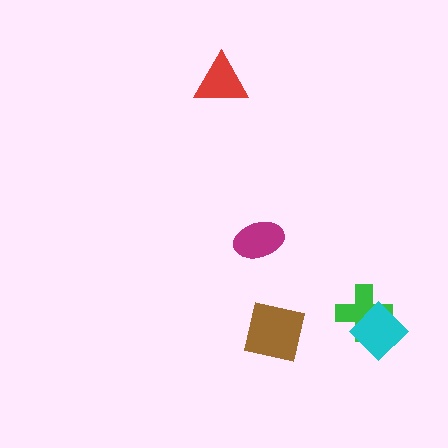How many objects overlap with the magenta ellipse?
0 objects overlap with the magenta ellipse.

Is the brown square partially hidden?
No, no other shape covers it.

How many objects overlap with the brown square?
0 objects overlap with the brown square.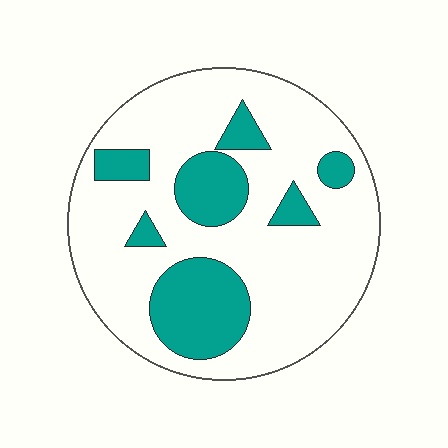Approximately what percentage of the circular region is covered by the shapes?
Approximately 25%.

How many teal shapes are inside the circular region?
7.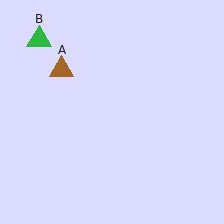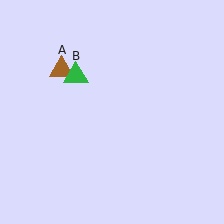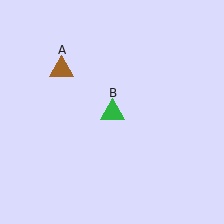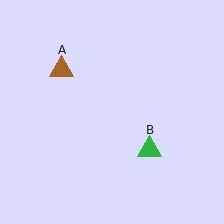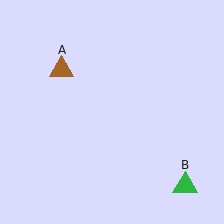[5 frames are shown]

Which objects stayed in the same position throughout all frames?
Brown triangle (object A) remained stationary.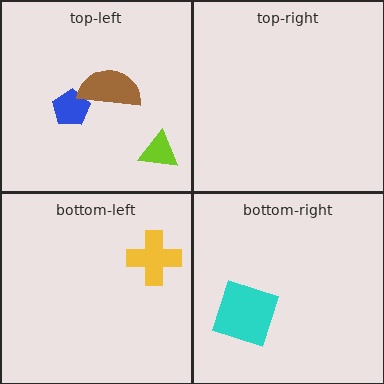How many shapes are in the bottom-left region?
1.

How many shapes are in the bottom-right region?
1.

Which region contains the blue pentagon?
The top-left region.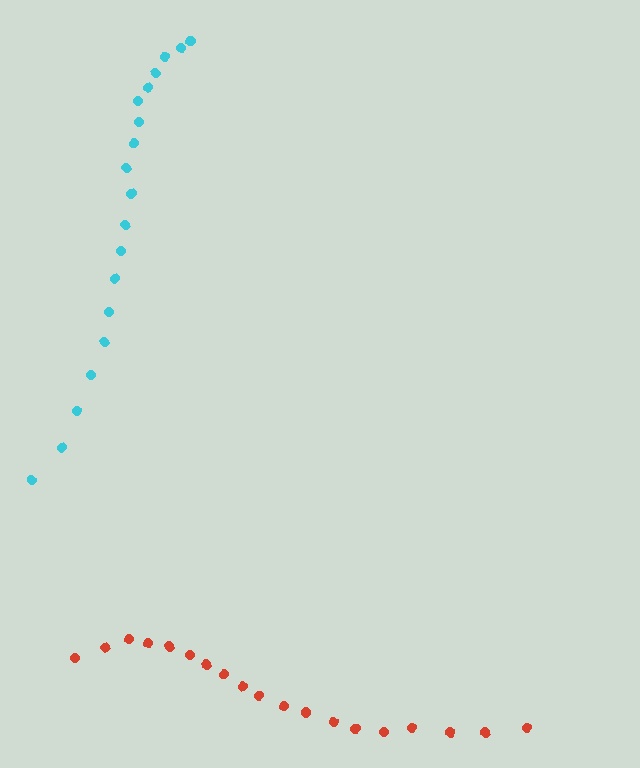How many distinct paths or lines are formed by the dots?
There are 2 distinct paths.